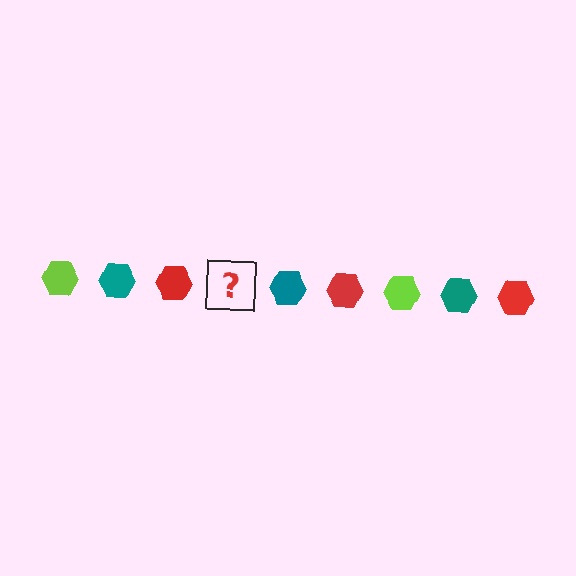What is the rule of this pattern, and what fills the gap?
The rule is that the pattern cycles through lime, teal, red hexagons. The gap should be filled with a lime hexagon.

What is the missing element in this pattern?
The missing element is a lime hexagon.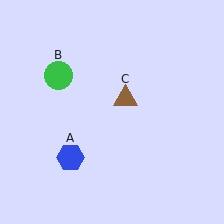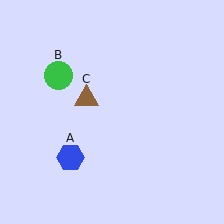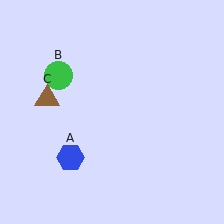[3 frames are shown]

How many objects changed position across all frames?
1 object changed position: brown triangle (object C).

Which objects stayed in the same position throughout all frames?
Blue hexagon (object A) and green circle (object B) remained stationary.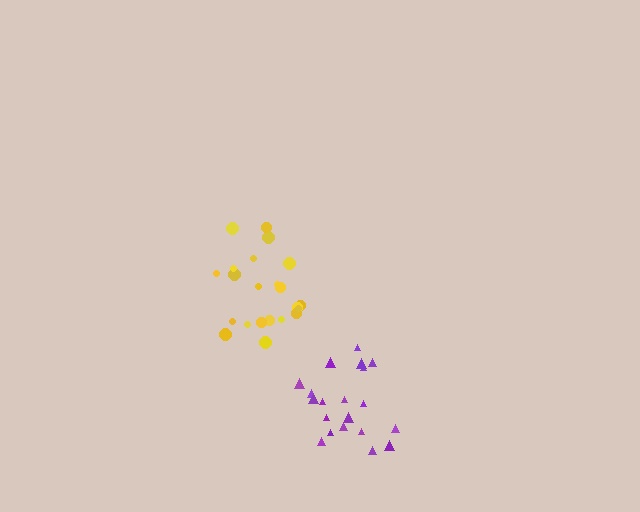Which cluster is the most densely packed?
Purple.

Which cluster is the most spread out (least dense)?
Yellow.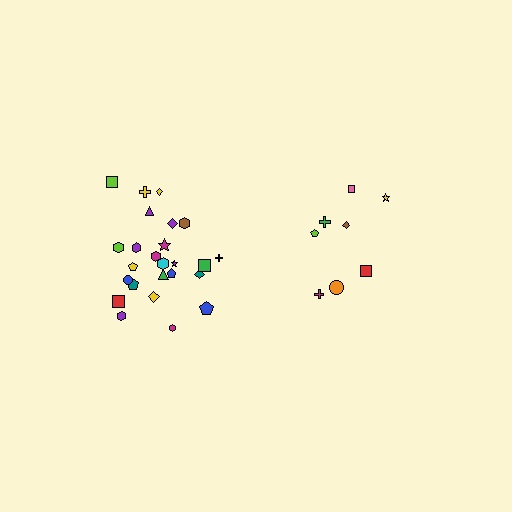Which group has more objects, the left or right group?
The left group.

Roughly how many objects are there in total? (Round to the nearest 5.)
Roughly 35 objects in total.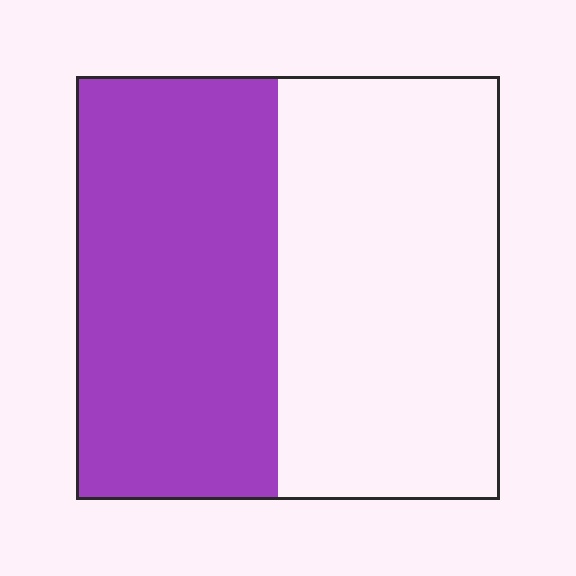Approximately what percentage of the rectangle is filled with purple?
Approximately 50%.